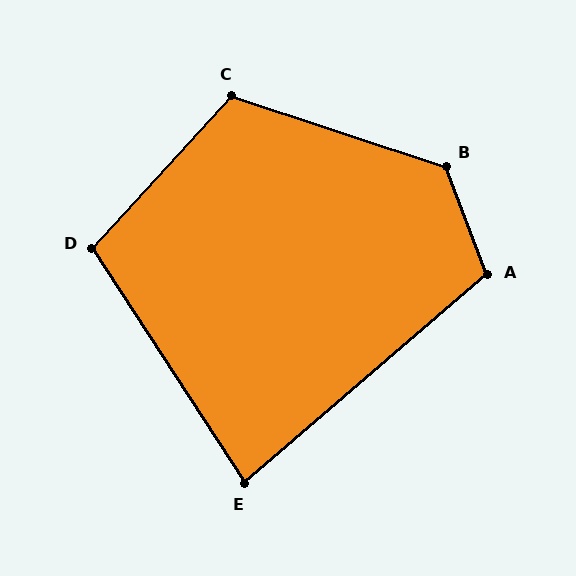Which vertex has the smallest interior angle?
E, at approximately 82 degrees.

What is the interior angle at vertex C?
Approximately 114 degrees (obtuse).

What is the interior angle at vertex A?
Approximately 110 degrees (obtuse).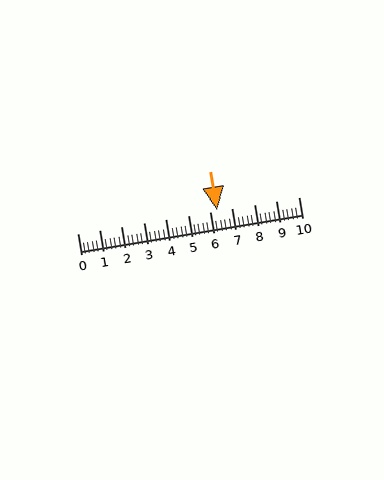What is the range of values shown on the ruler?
The ruler shows values from 0 to 10.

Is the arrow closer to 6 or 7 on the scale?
The arrow is closer to 6.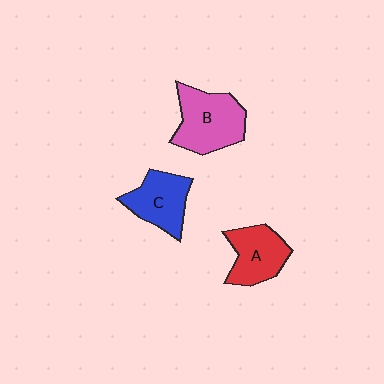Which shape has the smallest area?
Shape C (blue).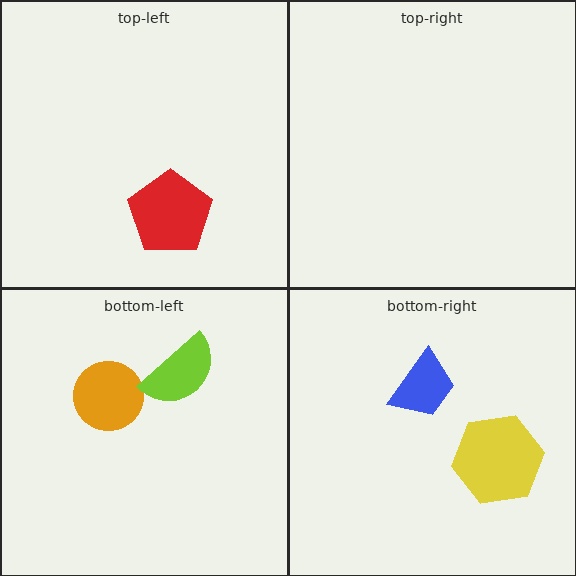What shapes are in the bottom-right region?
The yellow hexagon, the blue trapezoid.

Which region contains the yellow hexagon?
The bottom-right region.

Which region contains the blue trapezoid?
The bottom-right region.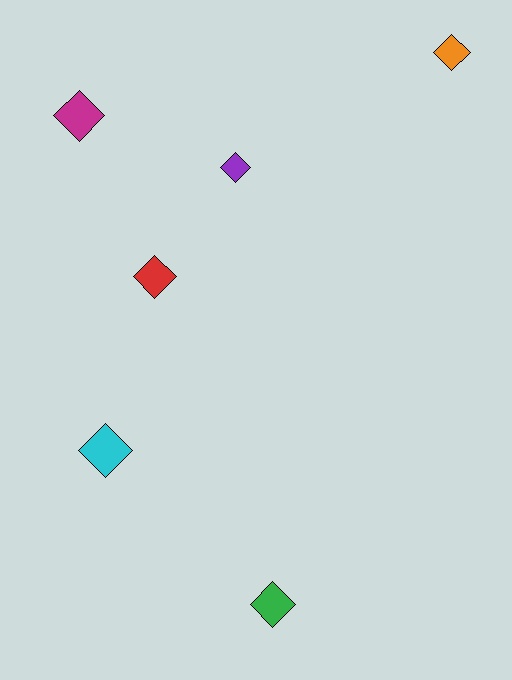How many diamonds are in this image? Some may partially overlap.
There are 6 diamonds.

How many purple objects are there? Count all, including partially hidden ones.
There is 1 purple object.